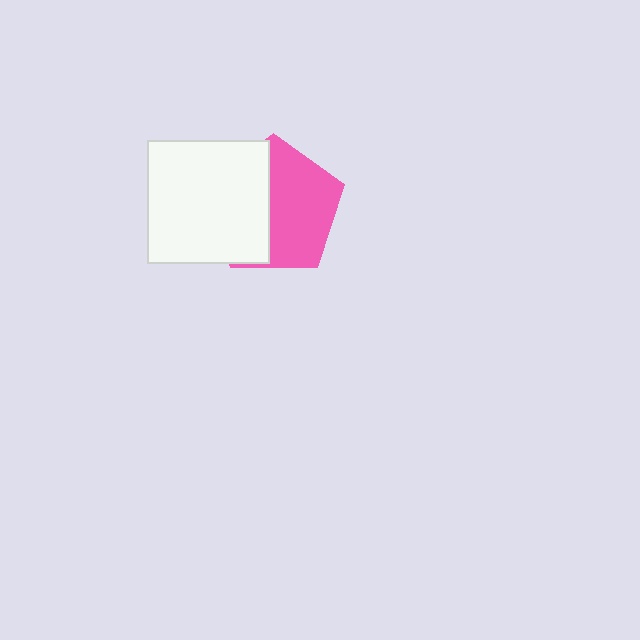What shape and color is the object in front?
The object in front is a white square.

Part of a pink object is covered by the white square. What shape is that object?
It is a pentagon.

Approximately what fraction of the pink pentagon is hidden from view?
Roughly 44% of the pink pentagon is hidden behind the white square.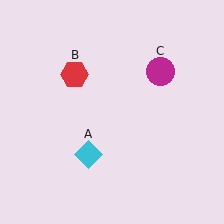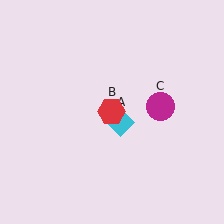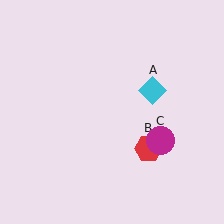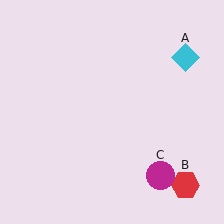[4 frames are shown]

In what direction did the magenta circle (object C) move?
The magenta circle (object C) moved down.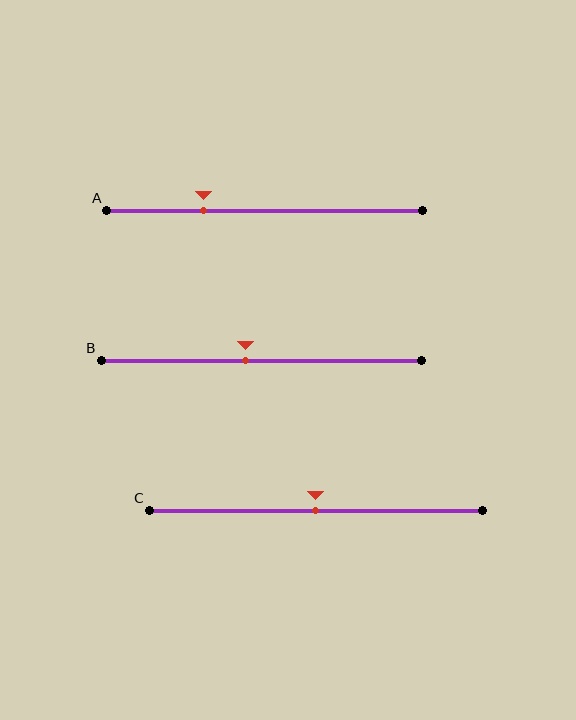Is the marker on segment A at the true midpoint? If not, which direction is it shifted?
No, the marker on segment A is shifted to the left by about 19% of the segment length.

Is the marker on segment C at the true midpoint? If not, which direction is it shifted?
Yes, the marker on segment C is at the true midpoint.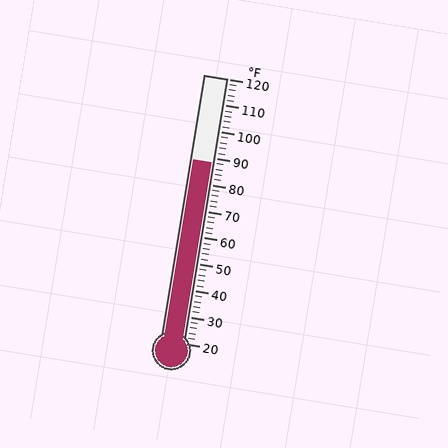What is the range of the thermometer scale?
The thermometer scale ranges from 20°F to 120°F.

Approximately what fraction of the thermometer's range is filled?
The thermometer is filled to approximately 70% of its range.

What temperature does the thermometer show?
The thermometer shows approximately 88°F.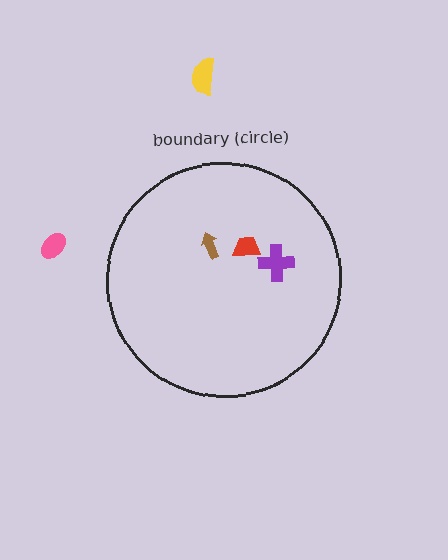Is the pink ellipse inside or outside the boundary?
Outside.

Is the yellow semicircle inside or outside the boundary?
Outside.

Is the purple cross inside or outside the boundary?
Inside.